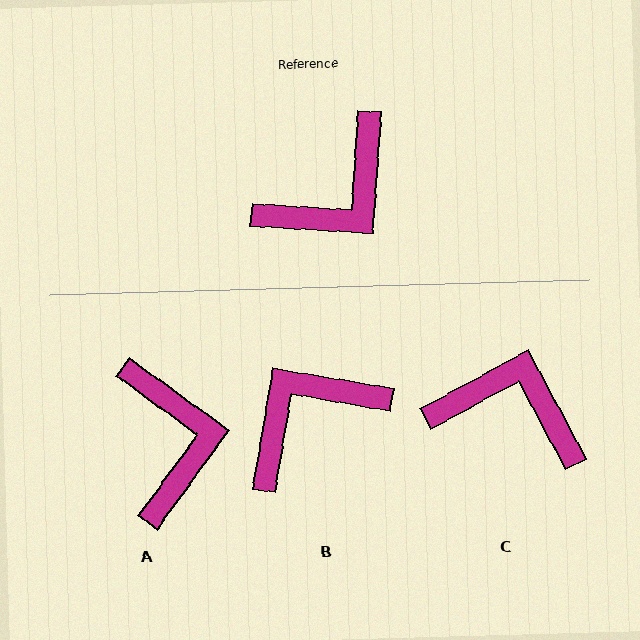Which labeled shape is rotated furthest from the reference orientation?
B, about 174 degrees away.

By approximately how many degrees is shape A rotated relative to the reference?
Approximately 58 degrees counter-clockwise.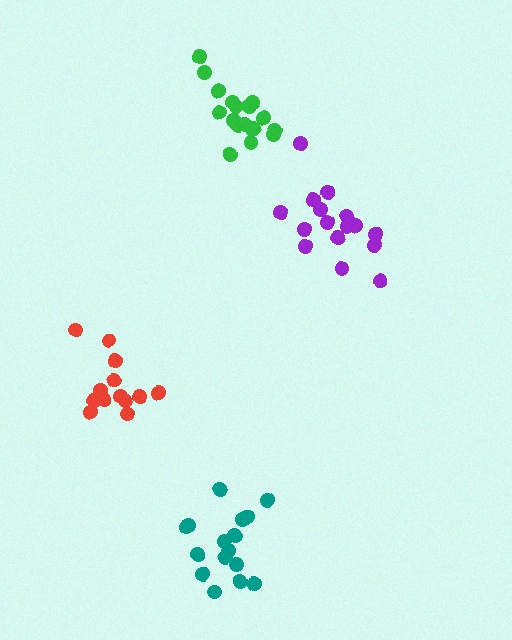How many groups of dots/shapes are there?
There are 4 groups.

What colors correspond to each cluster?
The clusters are colored: green, purple, red, teal.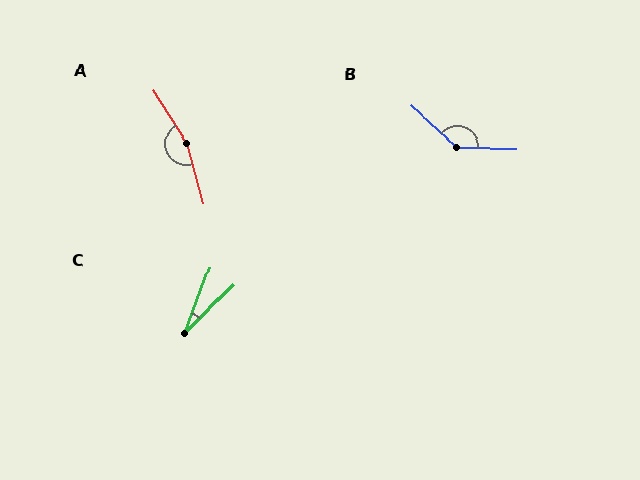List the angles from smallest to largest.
C (24°), B (139°), A (162°).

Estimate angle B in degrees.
Approximately 139 degrees.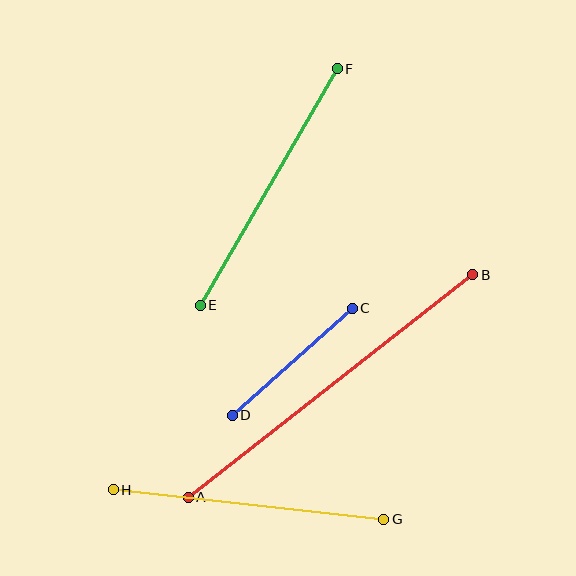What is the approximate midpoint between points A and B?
The midpoint is at approximately (331, 386) pixels.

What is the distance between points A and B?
The distance is approximately 361 pixels.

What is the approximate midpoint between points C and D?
The midpoint is at approximately (292, 362) pixels.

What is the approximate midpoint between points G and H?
The midpoint is at approximately (248, 505) pixels.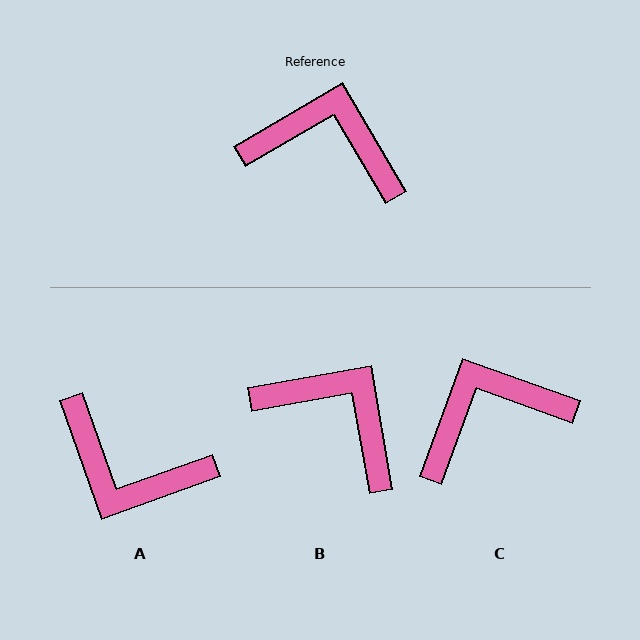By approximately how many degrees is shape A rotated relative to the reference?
Approximately 169 degrees counter-clockwise.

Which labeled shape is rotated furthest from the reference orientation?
A, about 169 degrees away.